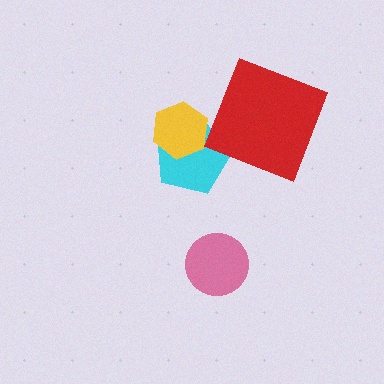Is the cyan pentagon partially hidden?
Yes, it is partially covered by another shape.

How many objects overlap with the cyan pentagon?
1 object overlaps with the cyan pentagon.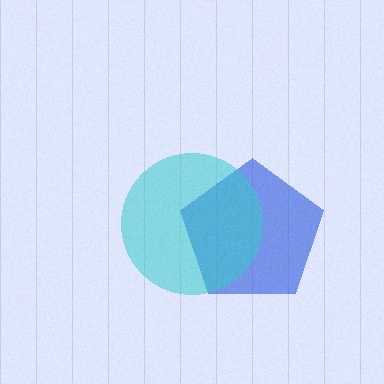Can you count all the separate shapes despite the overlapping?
Yes, there are 2 separate shapes.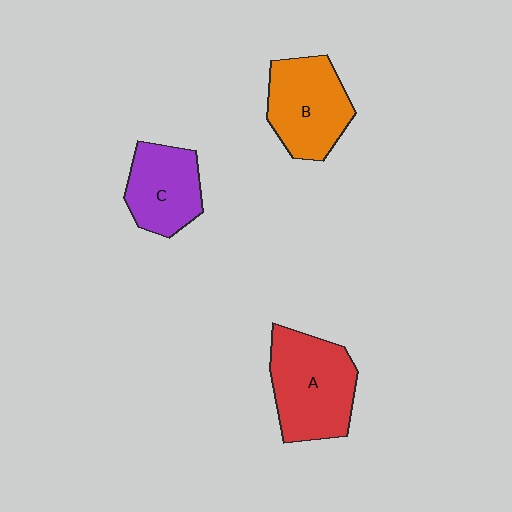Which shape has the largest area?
Shape A (red).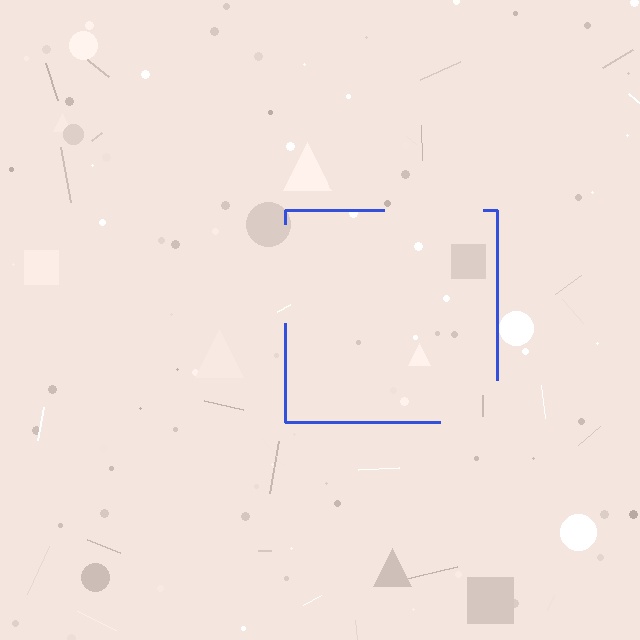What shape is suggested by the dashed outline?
The dashed outline suggests a square.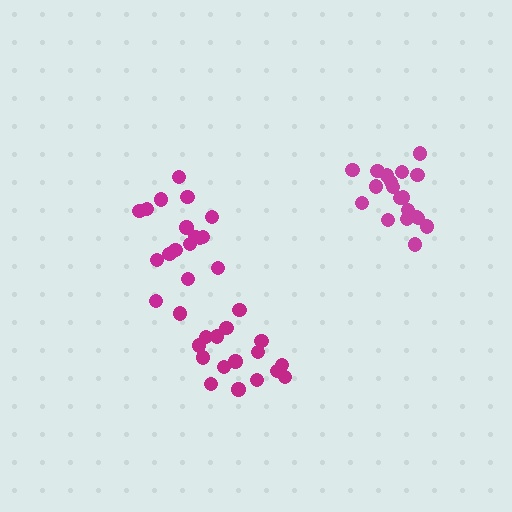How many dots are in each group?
Group 1: 17 dots, Group 2: 19 dots, Group 3: 17 dots (53 total).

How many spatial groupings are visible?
There are 3 spatial groupings.